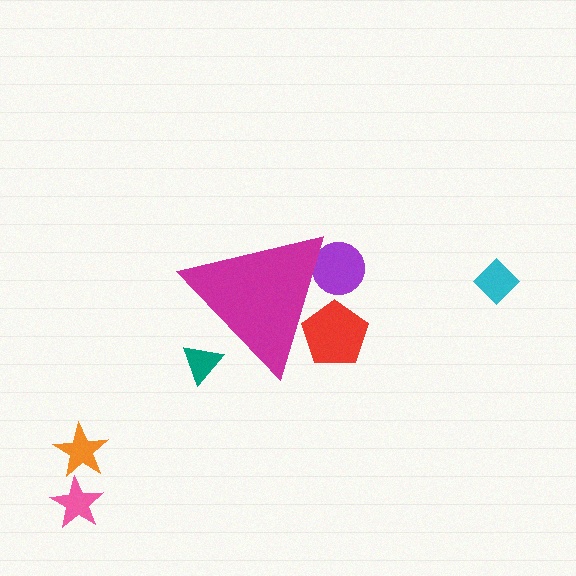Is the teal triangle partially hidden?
Yes, the teal triangle is partially hidden behind the magenta triangle.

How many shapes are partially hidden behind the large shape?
3 shapes are partially hidden.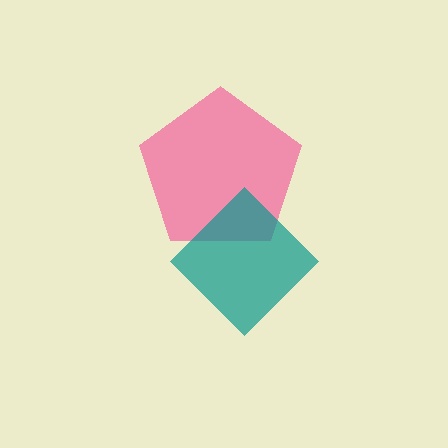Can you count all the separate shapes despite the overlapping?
Yes, there are 2 separate shapes.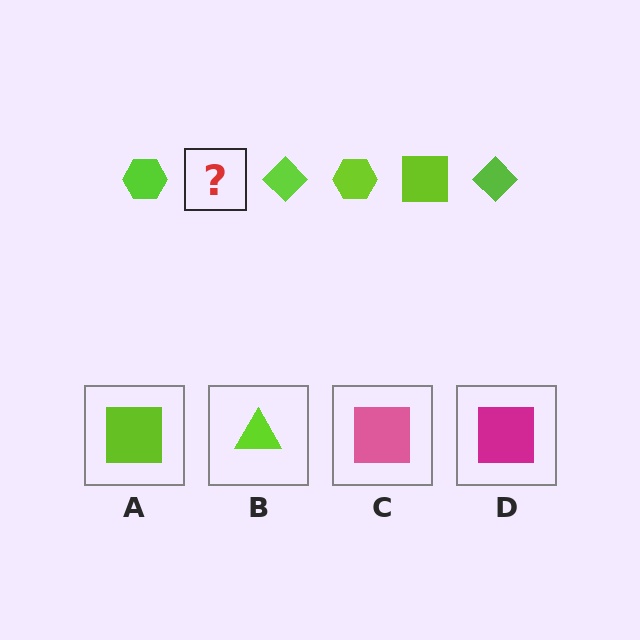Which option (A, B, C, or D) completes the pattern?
A.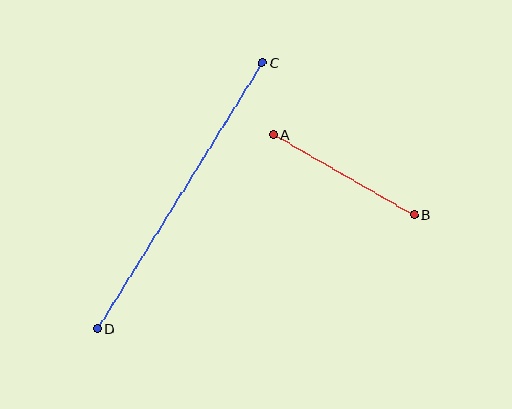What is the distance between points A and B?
The distance is approximately 161 pixels.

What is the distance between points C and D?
The distance is approximately 313 pixels.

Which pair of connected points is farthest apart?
Points C and D are farthest apart.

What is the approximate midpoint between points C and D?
The midpoint is at approximately (180, 196) pixels.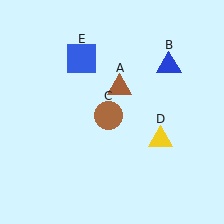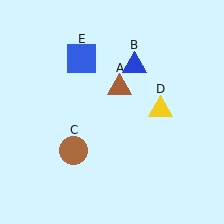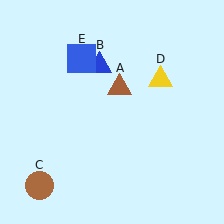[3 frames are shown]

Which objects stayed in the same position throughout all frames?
Brown triangle (object A) and blue square (object E) remained stationary.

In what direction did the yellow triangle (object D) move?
The yellow triangle (object D) moved up.